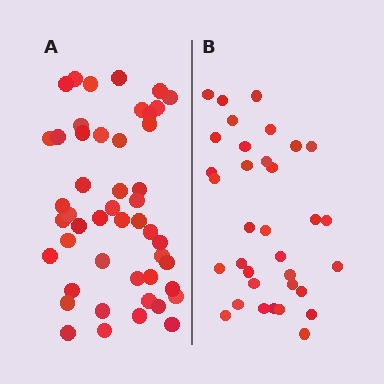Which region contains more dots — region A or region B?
Region A (the left region) has more dots.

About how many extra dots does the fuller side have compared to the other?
Region A has approximately 15 more dots than region B.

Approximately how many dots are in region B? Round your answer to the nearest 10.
About 30 dots. (The exact count is 34, which rounds to 30.)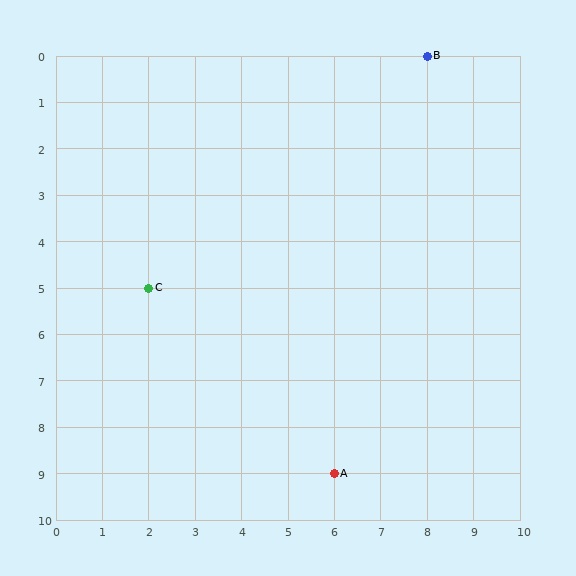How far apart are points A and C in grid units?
Points A and C are 4 columns and 4 rows apart (about 5.7 grid units diagonally).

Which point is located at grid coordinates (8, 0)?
Point B is at (8, 0).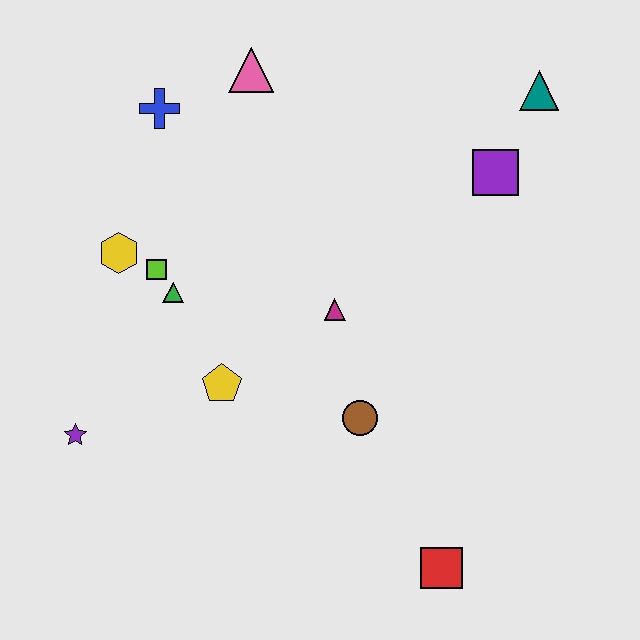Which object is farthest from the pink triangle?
The red square is farthest from the pink triangle.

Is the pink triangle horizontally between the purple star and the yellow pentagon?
No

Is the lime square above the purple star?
Yes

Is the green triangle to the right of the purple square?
No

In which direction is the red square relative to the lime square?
The red square is below the lime square.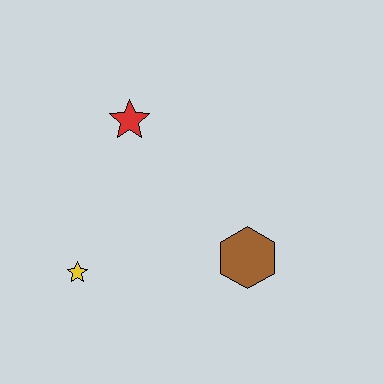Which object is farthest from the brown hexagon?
The red star is farthest from the brown hexagon.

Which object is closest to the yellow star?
The red star is closest to the yellow star.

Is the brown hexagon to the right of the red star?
Yes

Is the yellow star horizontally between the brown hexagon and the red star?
No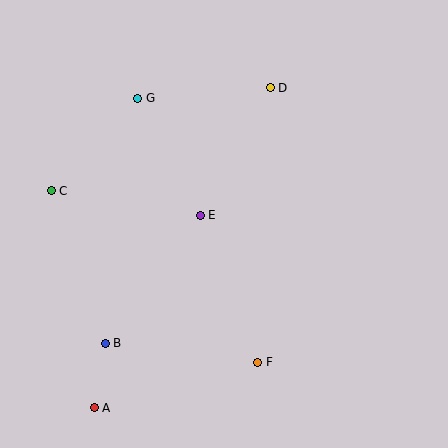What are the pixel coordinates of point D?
Point D is at (270, 88).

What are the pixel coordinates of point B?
Point B is at (105, 343).